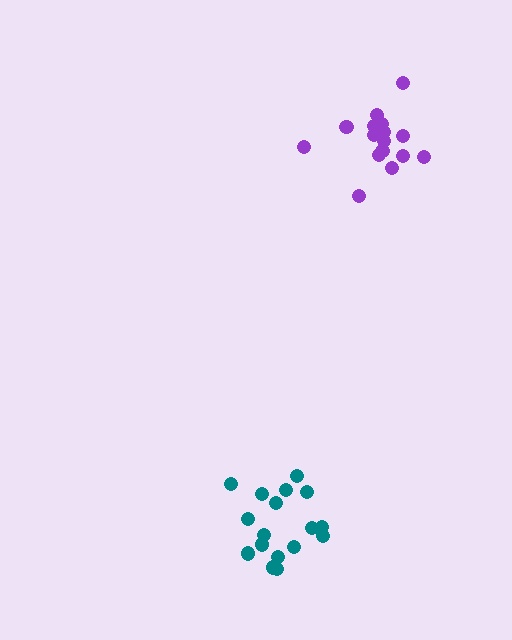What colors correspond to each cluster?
The clusters are colored: purple, teal.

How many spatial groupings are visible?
There are 2 spatial groupings.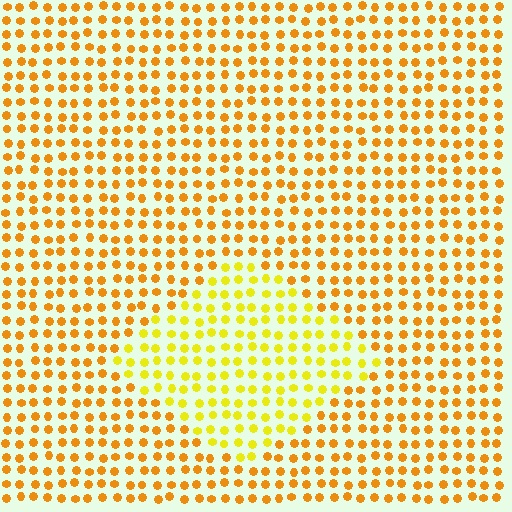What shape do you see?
I see a diamond.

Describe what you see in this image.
The image is filled with small orange elements in a uniform arrangement. A diamond-shaped region is visible where the elements are tinted to a slightly different hue, forming a subtle color boundary.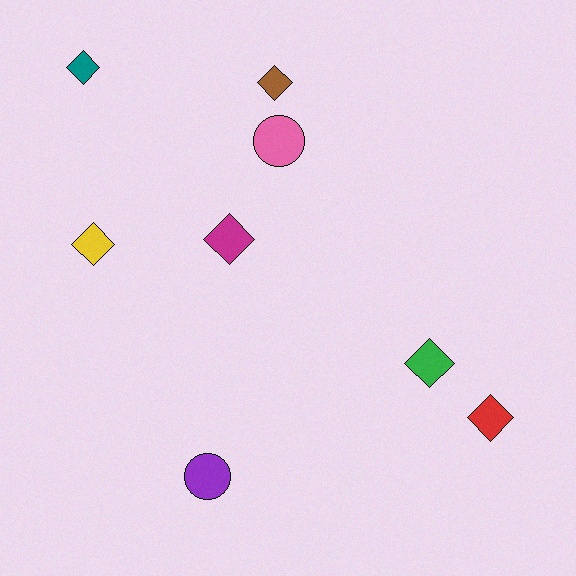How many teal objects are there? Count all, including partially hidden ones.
There is 1 teal object.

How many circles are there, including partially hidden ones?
There are 2 circles.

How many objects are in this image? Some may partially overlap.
There are 8 objects.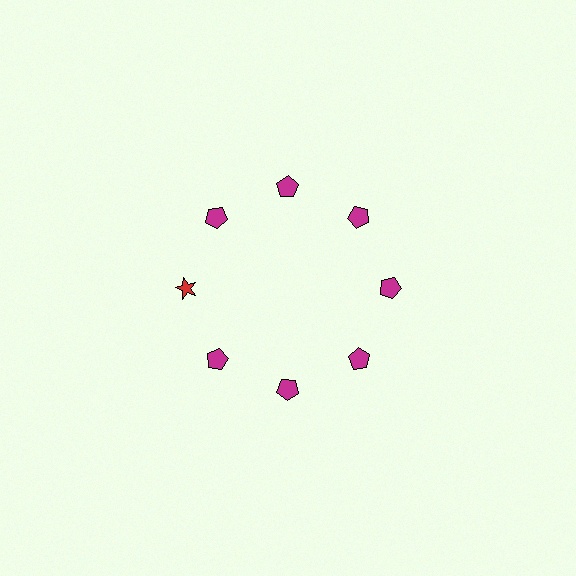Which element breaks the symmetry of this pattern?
The red star at roughly the 9 o'clock position breaks the symmetry. All other shapes are magenta pentagons.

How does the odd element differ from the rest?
It differs in both color (red instead of magenta) and shape (star instead of pentagon).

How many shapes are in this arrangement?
There are 8 shapes arranged in a ring pattern.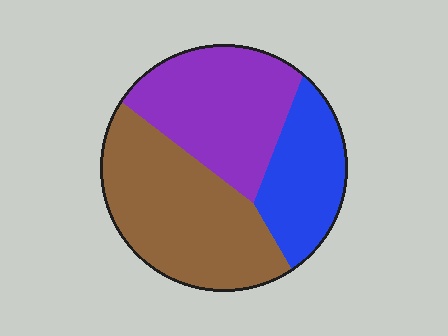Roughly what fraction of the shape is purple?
Purple covers 35% of the shape.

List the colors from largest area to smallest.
From largest to smallest: brown, purple, blue.